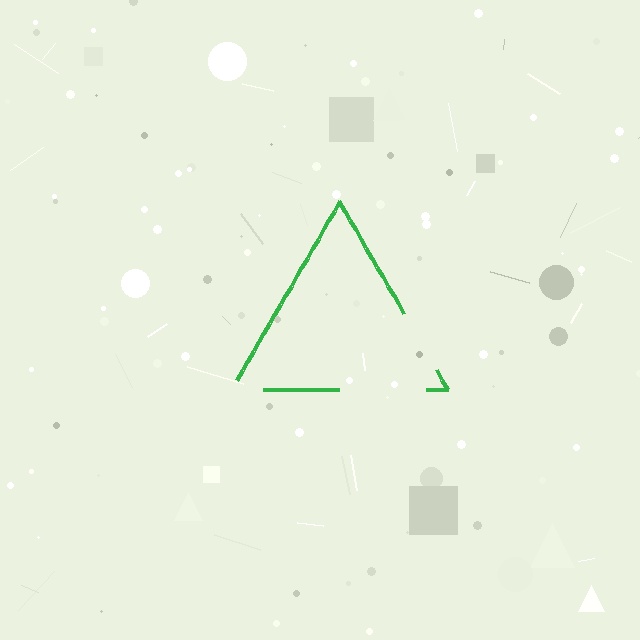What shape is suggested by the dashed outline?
The dashed outline suggests a triangle.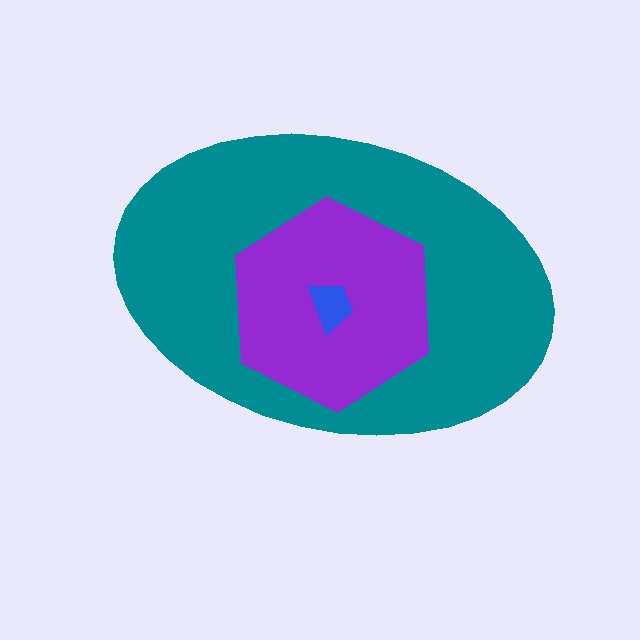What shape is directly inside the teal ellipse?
The purple hexagon.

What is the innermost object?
The blue trapezoid.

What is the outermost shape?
The teal ellipse.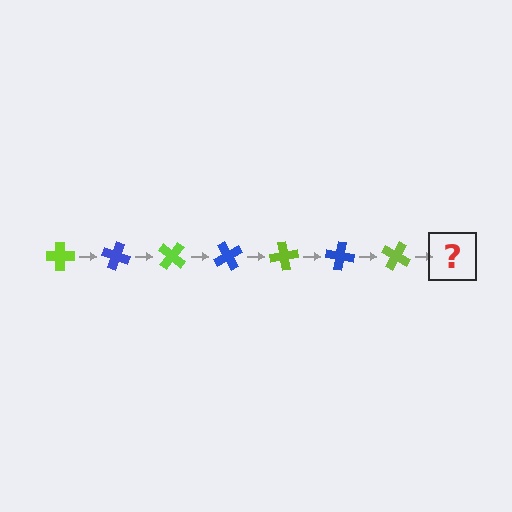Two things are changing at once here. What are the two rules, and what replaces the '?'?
The two rules are that it rotates 20 degrees each step and the color cycles through lime and blue. The '?' should be a blue cross, rotated 140 degrees from the start.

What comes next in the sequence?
The next element should be a blue cross, rotated 140 degrees from the start.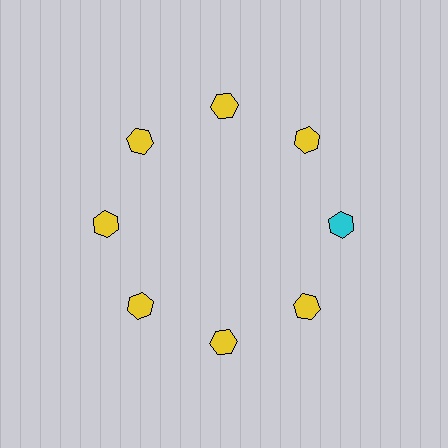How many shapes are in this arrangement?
There are 8 shapes arranged in a ring pattern.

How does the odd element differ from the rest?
It has a different color: cyan instead of yellow.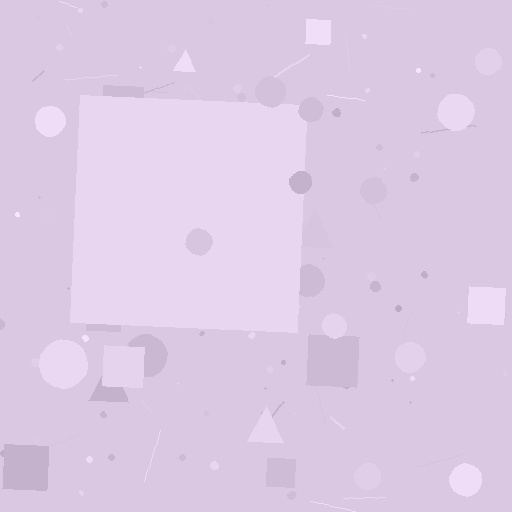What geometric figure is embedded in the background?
A square is embedded in the background.